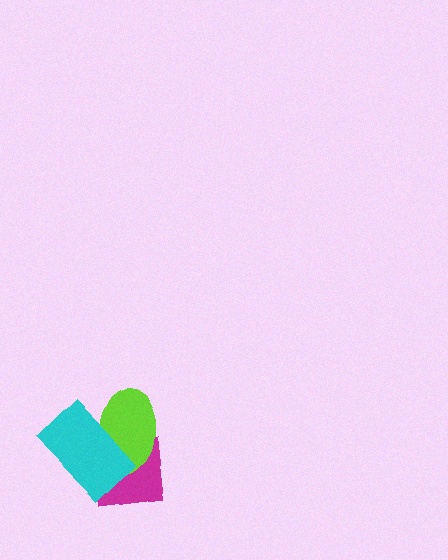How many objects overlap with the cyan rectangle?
2 objects overlap with the cyan rectangle.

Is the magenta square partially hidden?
Yes, it is partially covered by another shape.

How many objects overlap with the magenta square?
2 objects overlap with the magenta square.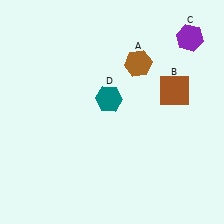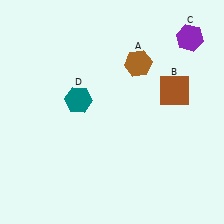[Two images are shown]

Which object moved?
The teal hexagon (D) moved left.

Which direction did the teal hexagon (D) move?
The teal hexagon (D) moved left.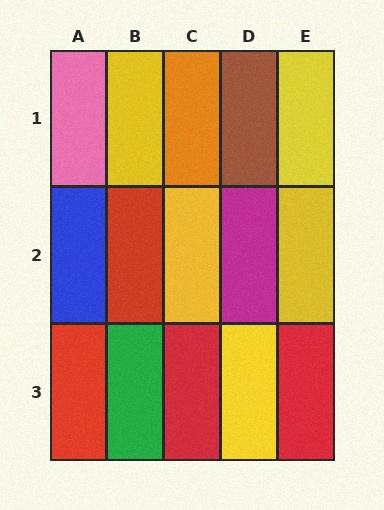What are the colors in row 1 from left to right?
Pink, yellow, orange, brown, yellow.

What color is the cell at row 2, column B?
Red.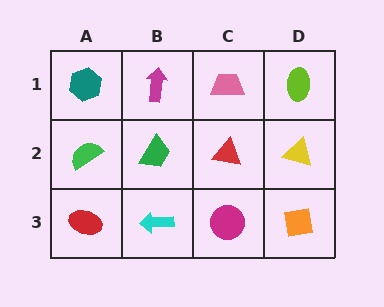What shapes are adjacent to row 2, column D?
A lime ellipse (row 1, column D), an orange square (row 3, column D), a red triangle (row 2, column C).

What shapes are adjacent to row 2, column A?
A teal hexagon (row 1, column A), a red ellipse (row 3, column A), a green trapezoid (row 2, column B).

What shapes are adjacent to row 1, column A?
A green semicircle (row 2, column A), a magenta arrow (row 1, column B).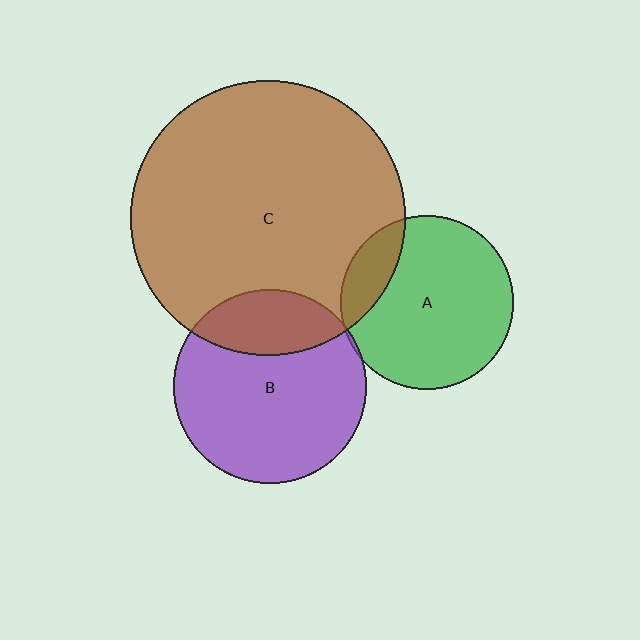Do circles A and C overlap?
Yes.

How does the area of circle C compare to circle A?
Approximately 2.5 times.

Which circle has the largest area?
Circle C (brown).